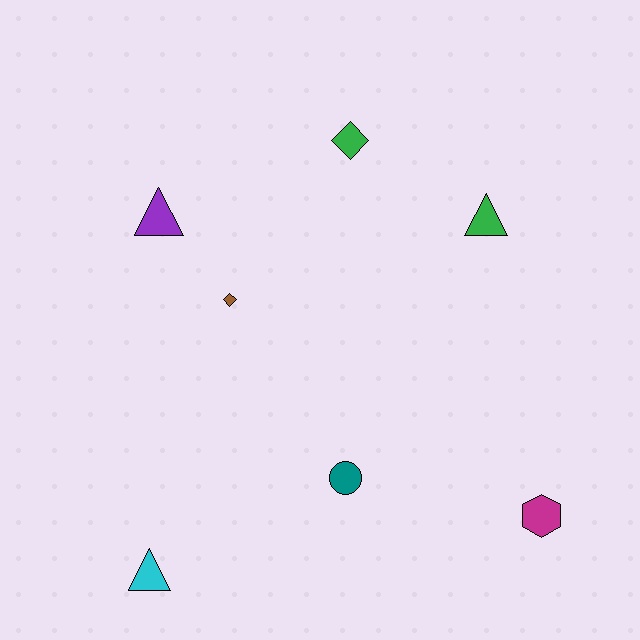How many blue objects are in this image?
There are no blue objects.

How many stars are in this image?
There are no stars.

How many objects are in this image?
There are 7 objects.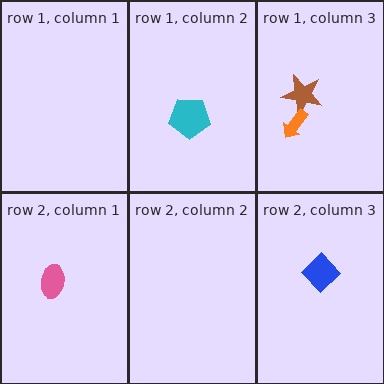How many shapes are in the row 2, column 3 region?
1.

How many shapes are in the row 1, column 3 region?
2.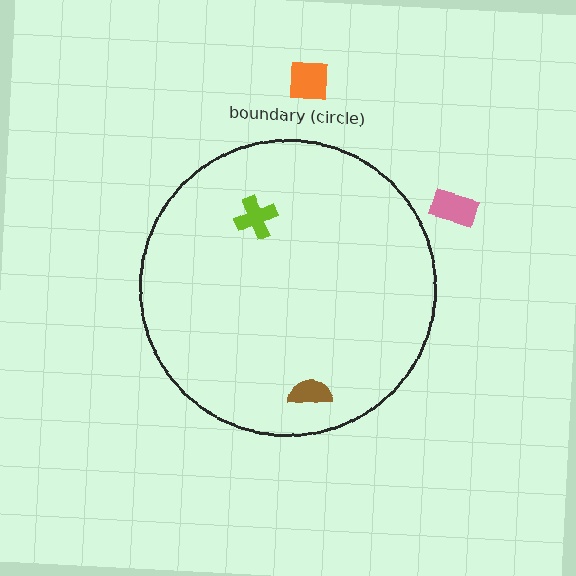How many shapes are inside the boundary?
2 inside, 2 outside.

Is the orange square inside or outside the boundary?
Outside.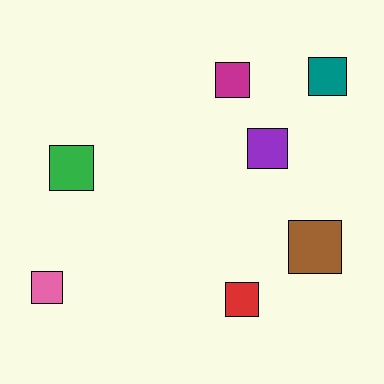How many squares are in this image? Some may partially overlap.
There are 7 squares.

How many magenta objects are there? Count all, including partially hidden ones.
There is 1 magenta object.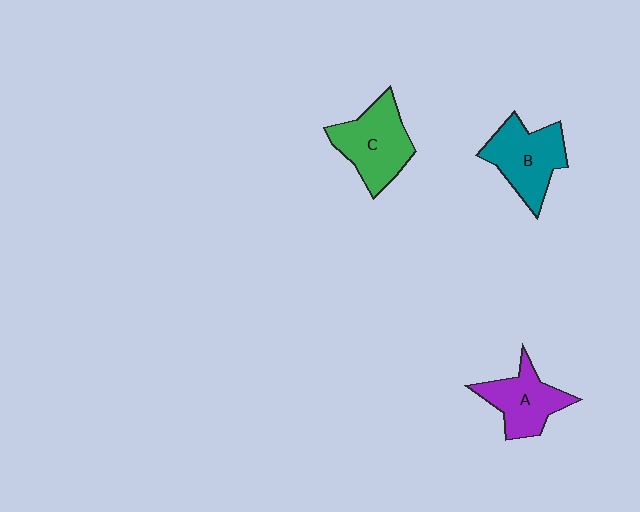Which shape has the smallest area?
Shape A (purple).